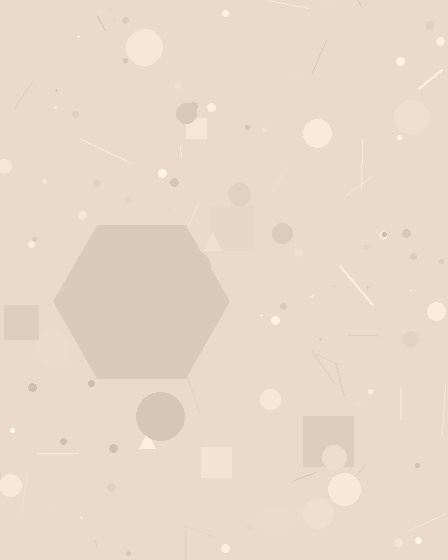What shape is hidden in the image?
A hexagon is hidden in the image.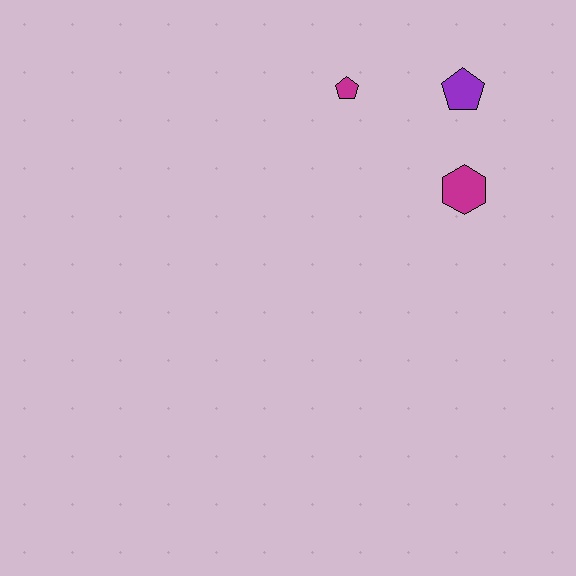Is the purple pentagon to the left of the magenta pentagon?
No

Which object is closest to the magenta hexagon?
The purple pentagon is closest to the magenta hexagon.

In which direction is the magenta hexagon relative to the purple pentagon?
The magenta hexagon is below the purple pentagon.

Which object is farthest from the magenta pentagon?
The magenta hexagon is farthest from the magenta pentagon.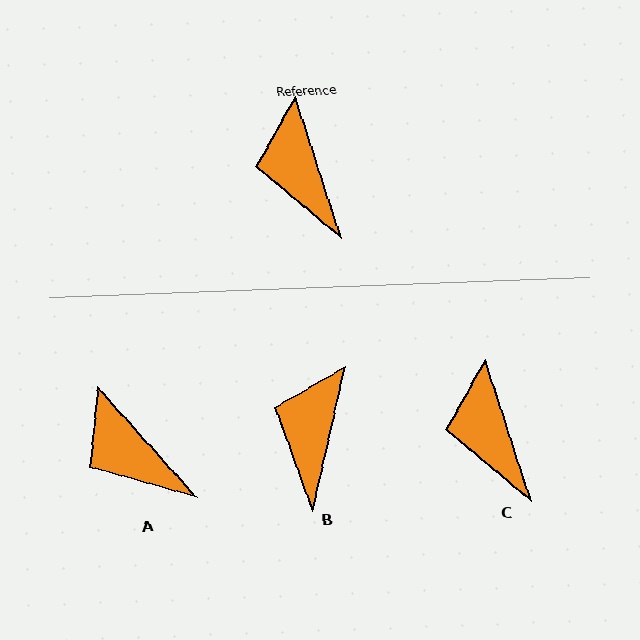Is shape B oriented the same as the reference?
No, it is off by about 30 degrees.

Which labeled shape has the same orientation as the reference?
C.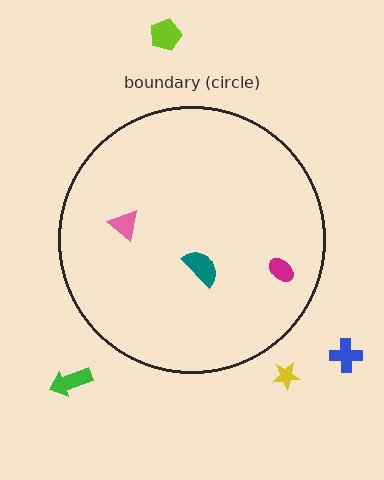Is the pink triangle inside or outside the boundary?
Inside.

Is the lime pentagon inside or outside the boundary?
Outside.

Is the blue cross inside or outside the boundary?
Outside.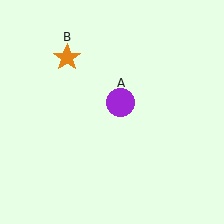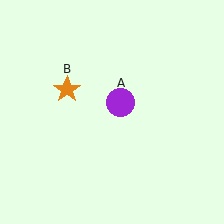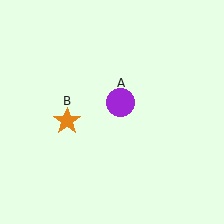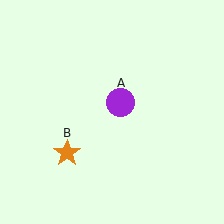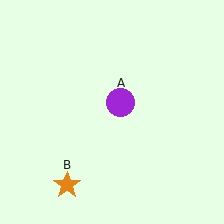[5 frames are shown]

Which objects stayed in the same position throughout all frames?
Purple circle (object A) remained stationary.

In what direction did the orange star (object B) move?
The orange star (object B) moved down.